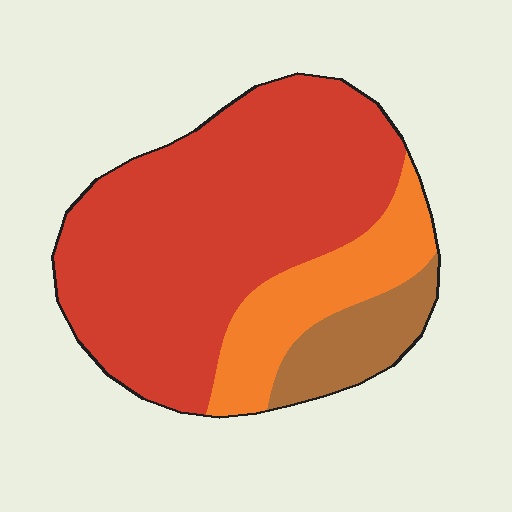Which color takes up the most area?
Red, at roughly 70%.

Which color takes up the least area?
Brown, at roughly 10%.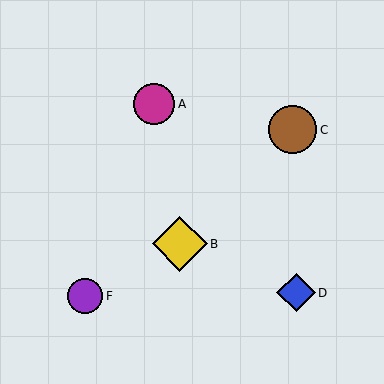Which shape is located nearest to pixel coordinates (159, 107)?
The magenta circle (labeled A) at (154, 104) is nearest to that location.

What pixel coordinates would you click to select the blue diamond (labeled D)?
Click at (296, 293) to select the blue diamond D.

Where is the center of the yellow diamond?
The center of the yellow diamond is at (180, 244).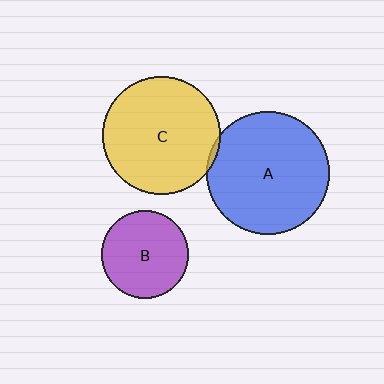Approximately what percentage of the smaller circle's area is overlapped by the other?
Approximately 5%.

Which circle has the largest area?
Circle A (blue).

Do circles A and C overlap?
Yes.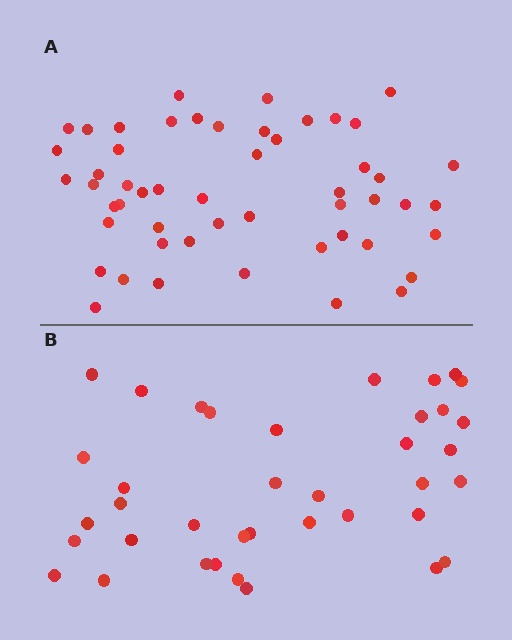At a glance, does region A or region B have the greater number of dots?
Region A (the top region) has more dots.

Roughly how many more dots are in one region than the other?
Region A has approximately 15 more dots than region B.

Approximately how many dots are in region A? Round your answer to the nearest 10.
About 50 dots. (The exact count is 52, which rounds to 50.)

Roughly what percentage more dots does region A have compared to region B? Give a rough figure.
About 35% more.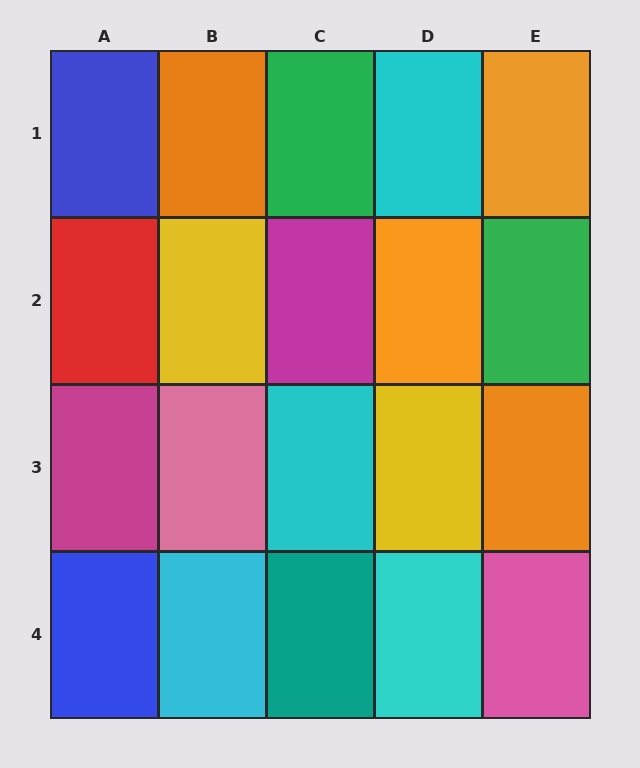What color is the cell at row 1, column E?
Orange.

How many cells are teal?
1 cell is teal.